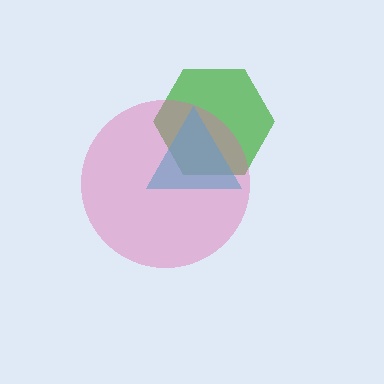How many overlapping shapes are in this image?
There are 3 overlapping shapes in the image.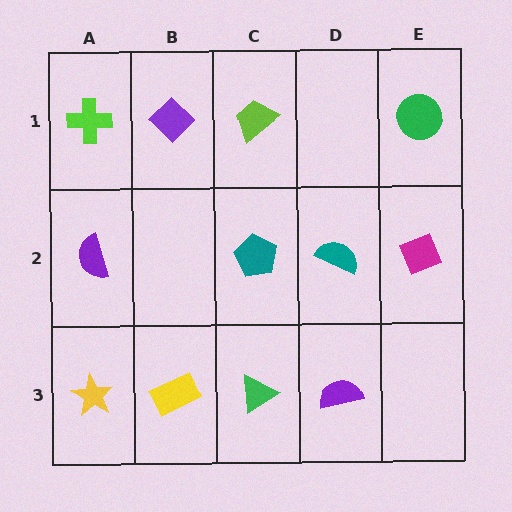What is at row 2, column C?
A teal pentagon.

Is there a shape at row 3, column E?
No, that cell is empty.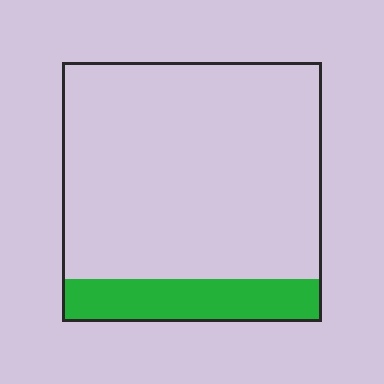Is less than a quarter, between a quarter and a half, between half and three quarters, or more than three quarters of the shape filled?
Less than a quarter.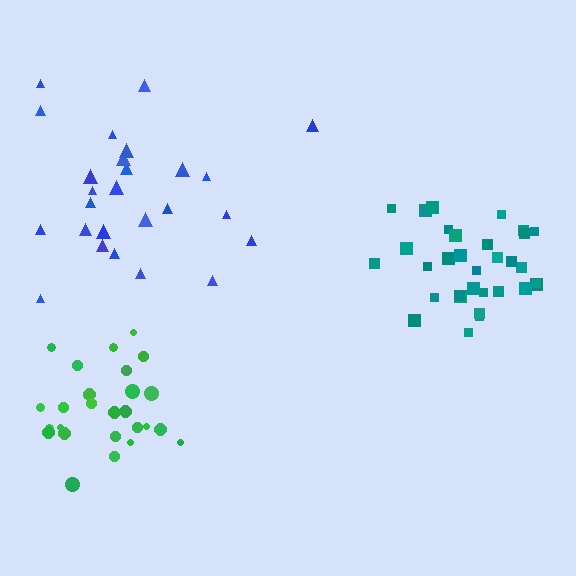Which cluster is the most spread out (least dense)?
Blue.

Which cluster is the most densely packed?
Teal.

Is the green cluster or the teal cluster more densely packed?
Teal.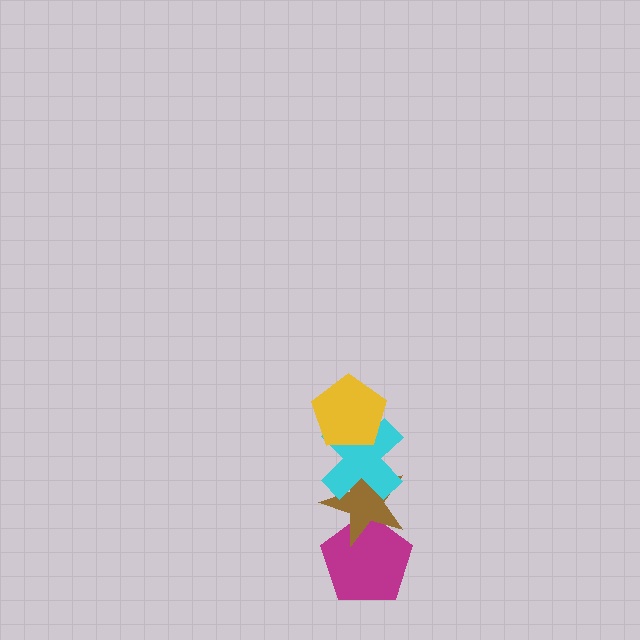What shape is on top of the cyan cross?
The yellow pentagon is on top of the cyan cross.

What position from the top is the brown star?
The brown star is 3rd from the top.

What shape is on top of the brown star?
The cyan cross is on top of the brown star.